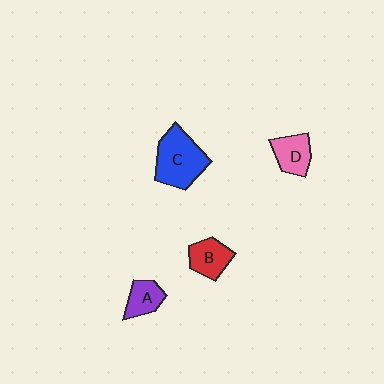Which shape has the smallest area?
Shape A (purple).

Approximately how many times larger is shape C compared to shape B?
Approximately 1.7 times.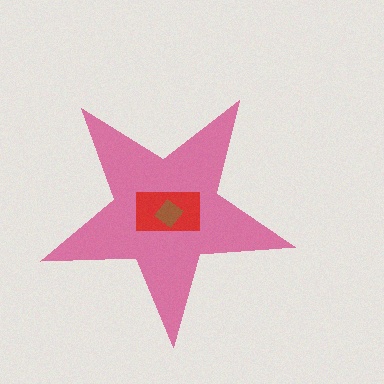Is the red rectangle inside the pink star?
Yes.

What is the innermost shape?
The brown diamond.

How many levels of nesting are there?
3.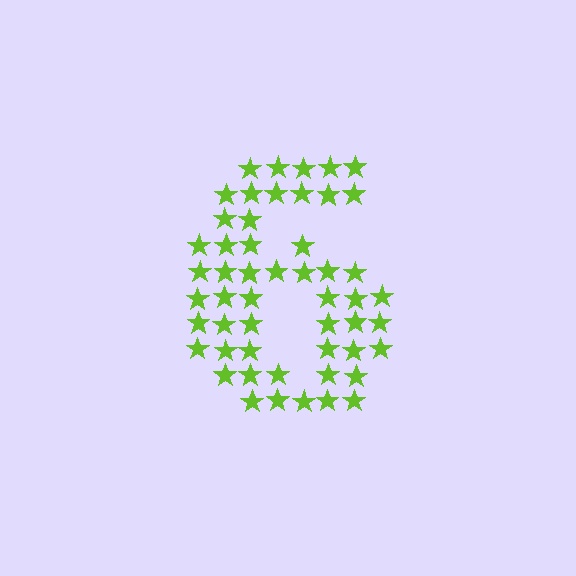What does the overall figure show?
The overall figure shows the digit 6.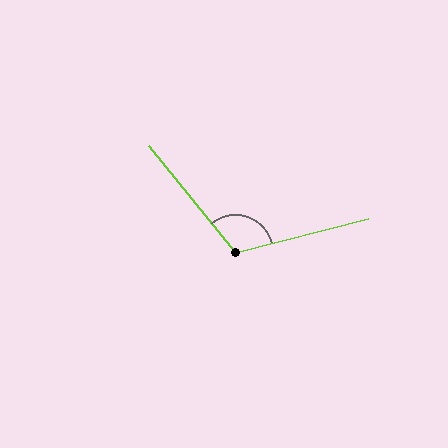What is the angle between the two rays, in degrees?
Approximately 115 degrees.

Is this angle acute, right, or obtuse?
It is obtuse.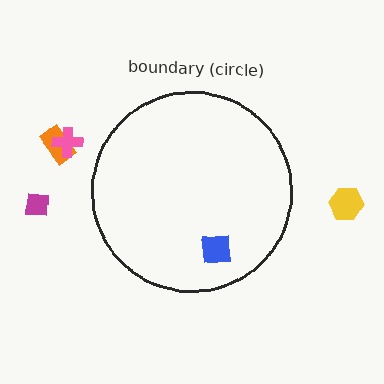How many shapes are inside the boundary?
1 inside, 4 outside.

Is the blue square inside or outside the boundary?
Inside.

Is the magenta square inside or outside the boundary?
Outside.